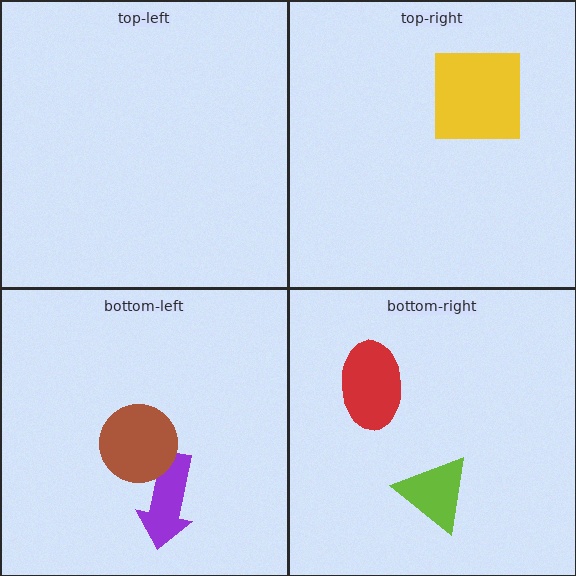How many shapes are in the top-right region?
1.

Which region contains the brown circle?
The bottom-left region.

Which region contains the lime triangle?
The bottom-right region.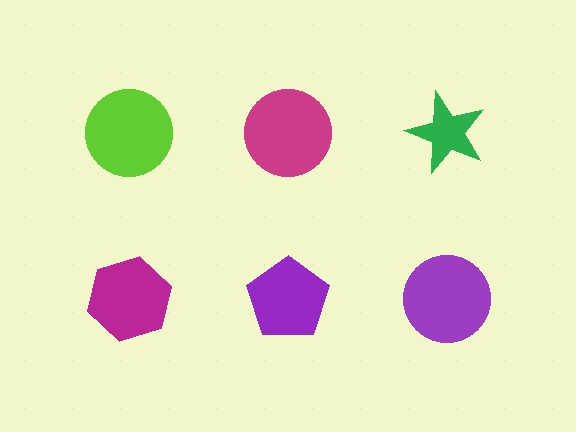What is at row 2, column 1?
A magenta hexagon.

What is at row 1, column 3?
A green star.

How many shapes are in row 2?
3 shapes.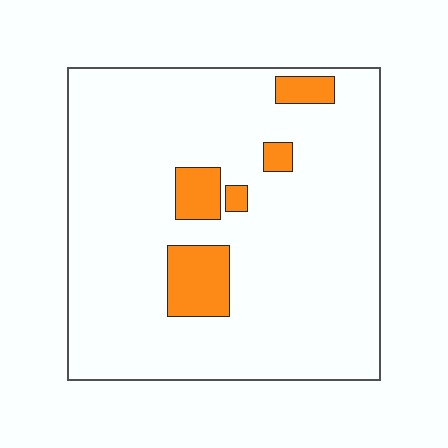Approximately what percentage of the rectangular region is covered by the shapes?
Approximately 10%.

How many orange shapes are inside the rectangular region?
5.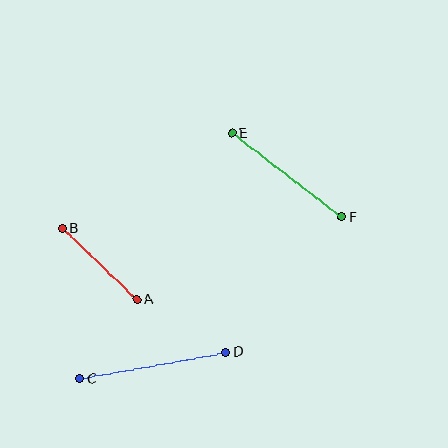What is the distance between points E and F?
The distance is approximately 138 pixels.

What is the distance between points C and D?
The distance is approximately 148 pixels.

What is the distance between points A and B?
The distance is approximately 103 pixels.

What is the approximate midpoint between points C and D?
The midpoint is at approximately (153, 366) pixels.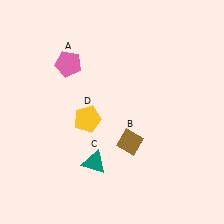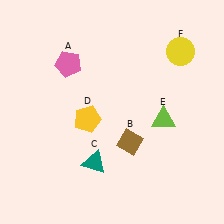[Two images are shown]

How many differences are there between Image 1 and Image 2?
There are 2 differences between the two images.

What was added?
A lime triangle (E), a yellow circle (F) were added in Image 2.